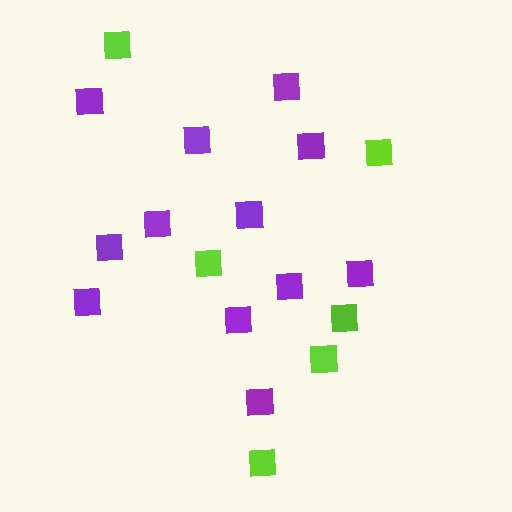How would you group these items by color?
There are 2 groups: one group of purple squares (12) and one group of lime squares (6).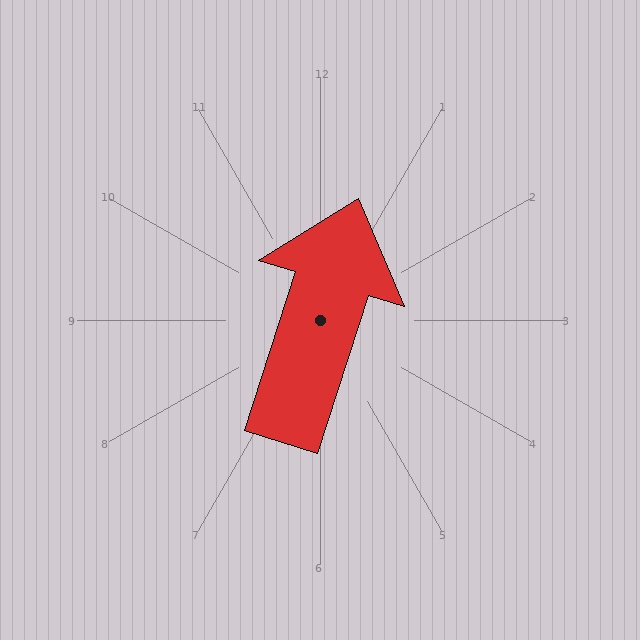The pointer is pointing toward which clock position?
Roughly 1 o'clock.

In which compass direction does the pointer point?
North.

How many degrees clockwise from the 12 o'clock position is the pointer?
Approximately 18 degrees.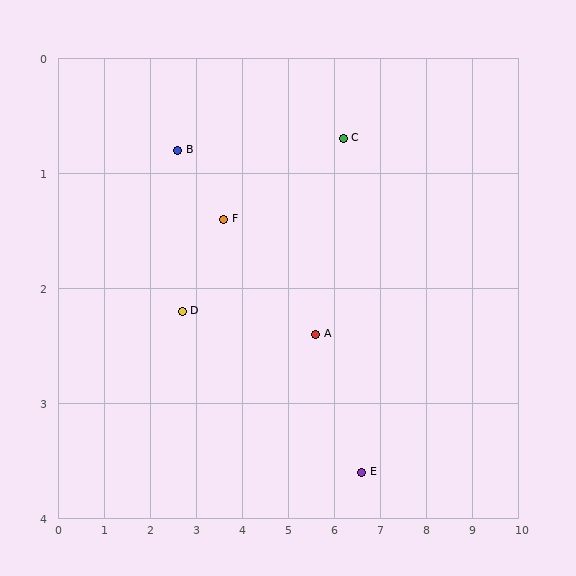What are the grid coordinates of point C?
Point C is at approximately (6.2, 0.7).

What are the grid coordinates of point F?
Point F is at approximately (3.6, 1.4).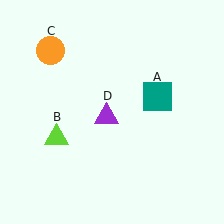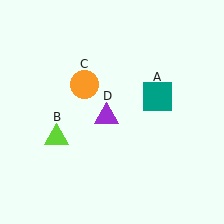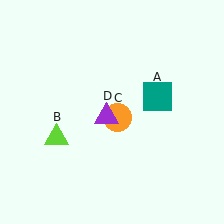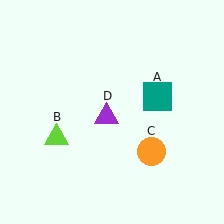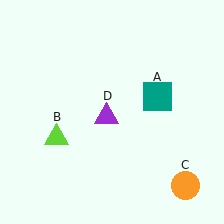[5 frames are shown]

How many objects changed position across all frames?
1 object changed position: orange circle (object C).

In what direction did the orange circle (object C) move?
The orange circle (object C) moved down and to the right.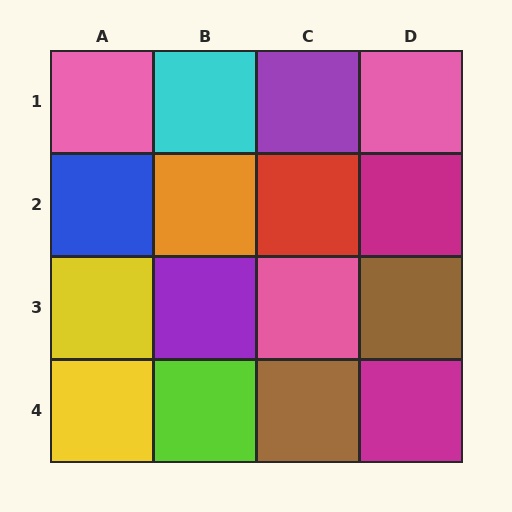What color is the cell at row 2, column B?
Orange.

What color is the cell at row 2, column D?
Magenta.